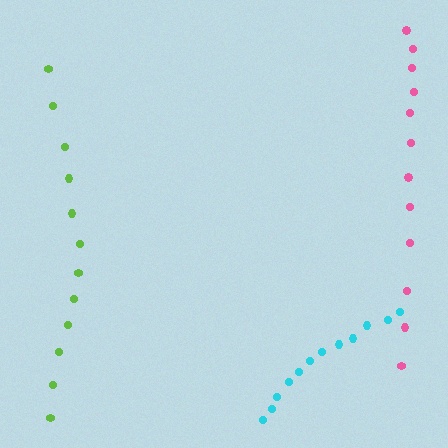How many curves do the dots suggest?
There are 3 distinct paths.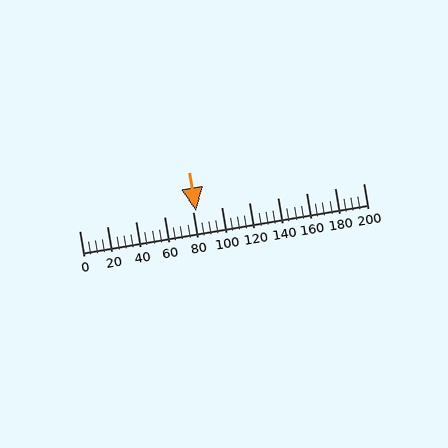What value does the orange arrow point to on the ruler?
The orange arrow points to approximately 82.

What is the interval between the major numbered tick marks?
The major tick marks are spaced 20 units apart.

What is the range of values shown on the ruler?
The ruler shows values from 0 to 200.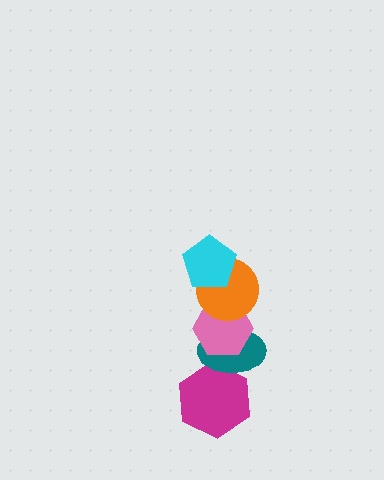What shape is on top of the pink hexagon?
The orange circle is on top of the pink hexagon.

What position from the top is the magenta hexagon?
The magenta hexagon is 5th from the top.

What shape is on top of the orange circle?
The cyan pentagon is on top of the orange circle.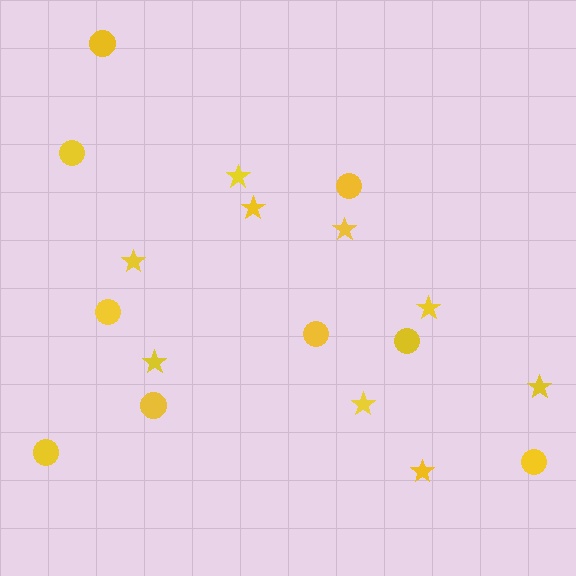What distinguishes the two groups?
There are 2 groups: one group of stars (9) and one group of circles (9).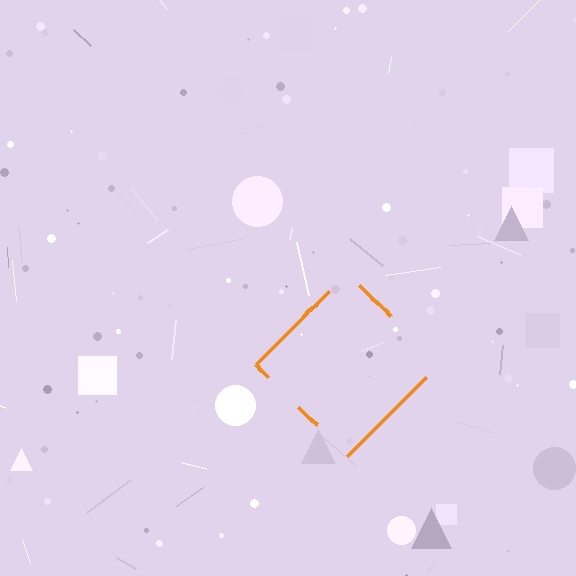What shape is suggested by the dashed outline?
The dashed outline suggests a diamond.